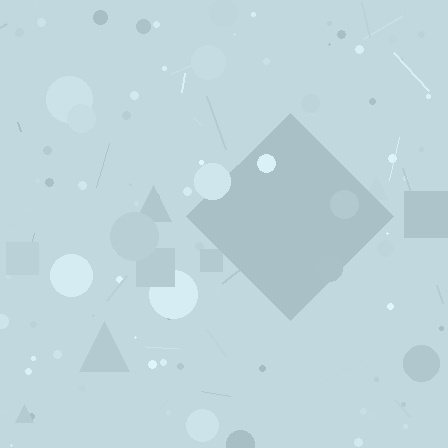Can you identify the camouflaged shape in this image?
The camouflaged shape is a diamond.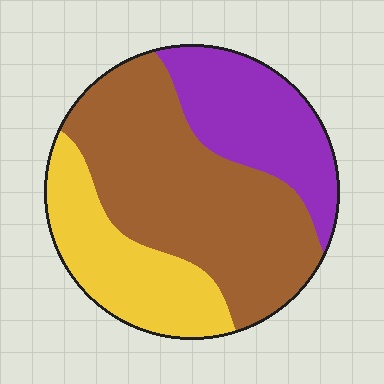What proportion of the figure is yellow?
Yellow covers about 25% of the figure.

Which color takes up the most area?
Brown, at roughly 50%.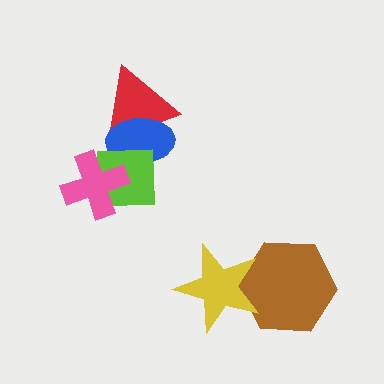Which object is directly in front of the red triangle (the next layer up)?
The blue ellipse is directly in front of the red triangle.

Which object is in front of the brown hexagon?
The yellow star is in front of the brown hexagon.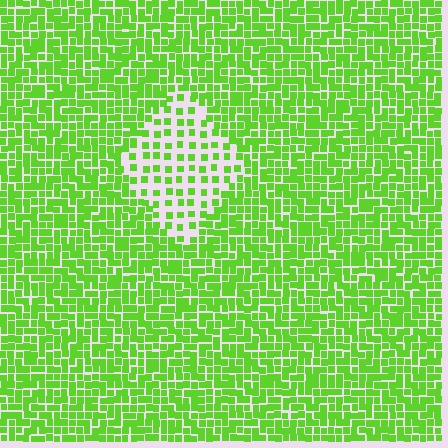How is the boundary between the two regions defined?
The boundary is defined by a change in element density (approximately 2.3x ratio). All elements are the same color, size, and shape.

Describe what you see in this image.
The image contains small lime elements arranged at two different densities. A diamond-shaped region is visible where the elements are less densely packed than the surrounding area.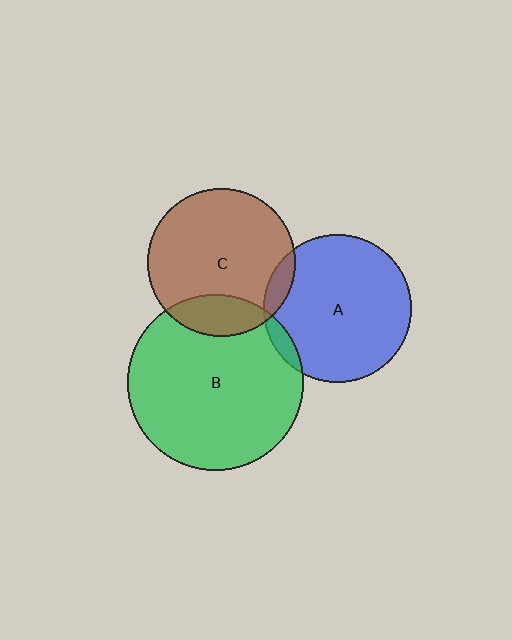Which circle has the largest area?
Circle B (green).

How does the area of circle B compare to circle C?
Approximately 1.4 times.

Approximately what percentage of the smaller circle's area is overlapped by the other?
Approximately 5%.